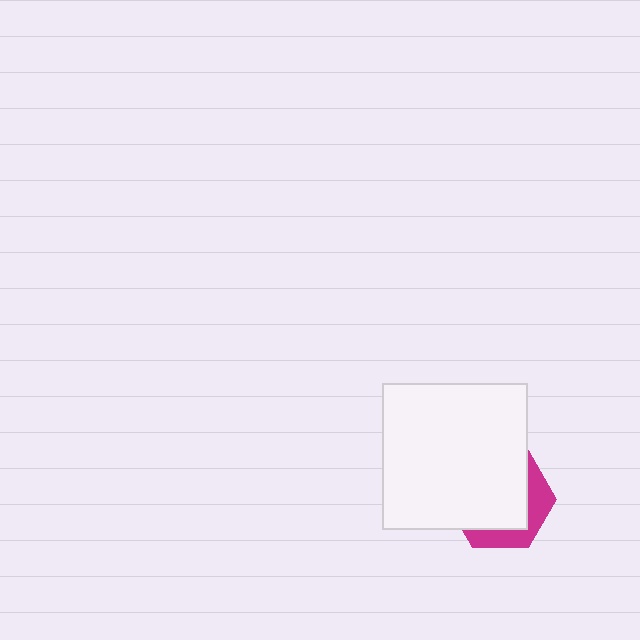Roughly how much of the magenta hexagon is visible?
A small part of it is visible (roughly 31%).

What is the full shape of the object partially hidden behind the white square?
The partially hidden object is a magenta hexagon.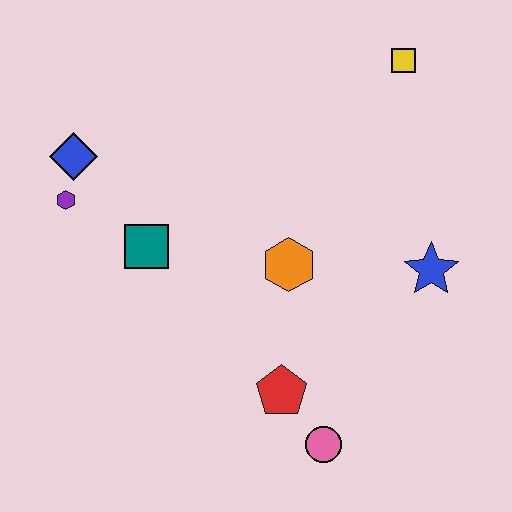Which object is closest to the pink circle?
The red pentagon is closest to the pink circle.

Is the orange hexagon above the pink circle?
Yes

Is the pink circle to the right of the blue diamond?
Yes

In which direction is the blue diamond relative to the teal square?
The blue diamond is above the teal square.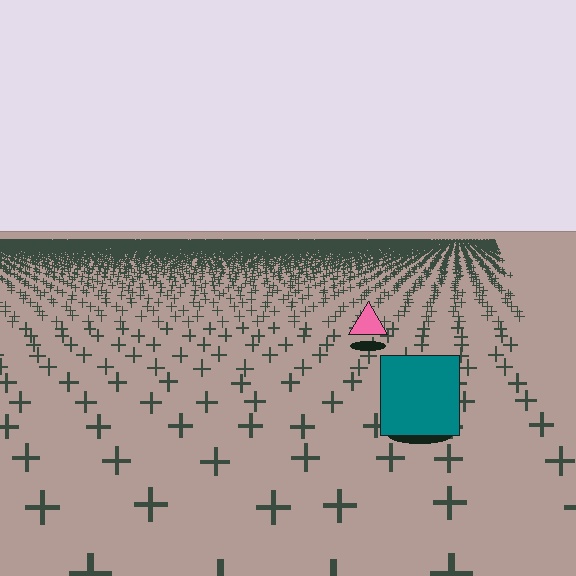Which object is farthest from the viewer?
The pink triangle is farthest from the viewer. It appears smaller and the ground texture around it is denser.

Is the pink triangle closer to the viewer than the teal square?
No. The teal square is closer — you can tell from the texture gradient: the ground texture is coarser near it.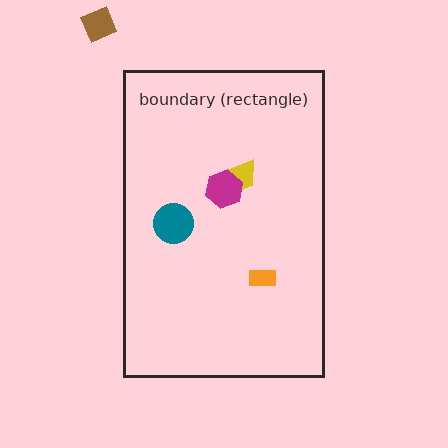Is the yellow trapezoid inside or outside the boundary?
Inside.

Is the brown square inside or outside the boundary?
Outside.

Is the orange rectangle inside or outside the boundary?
Inside.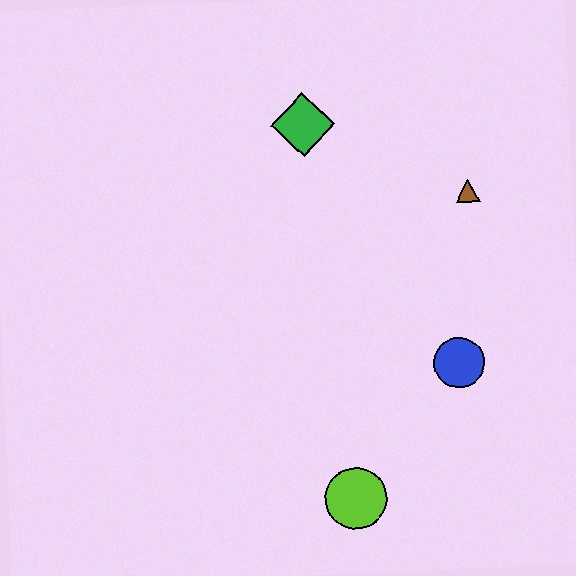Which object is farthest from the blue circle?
The green diamond is farthest from the blue circle.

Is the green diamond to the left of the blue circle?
Yes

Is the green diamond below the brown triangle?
No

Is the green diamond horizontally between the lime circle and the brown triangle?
No